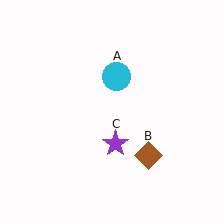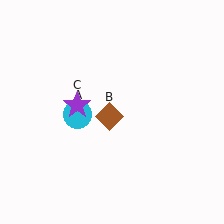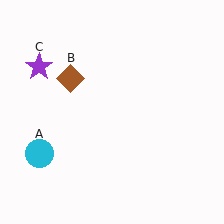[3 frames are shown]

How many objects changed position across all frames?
3 objects changed position: cyan circle (object A), brown diamond (object B), purple star (object C).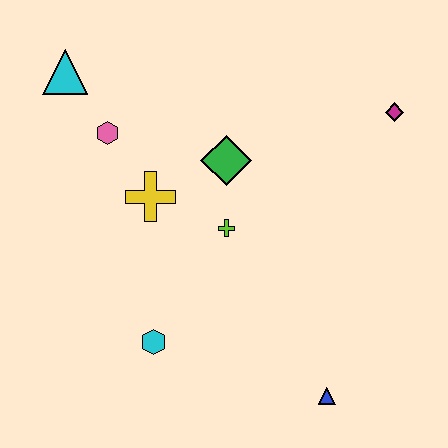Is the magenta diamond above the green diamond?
Yes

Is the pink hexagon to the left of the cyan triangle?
No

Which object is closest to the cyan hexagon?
The lime cross is closest to the cyan hexagon.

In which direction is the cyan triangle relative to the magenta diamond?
The cyan triangle is to the left of the magenta diamond.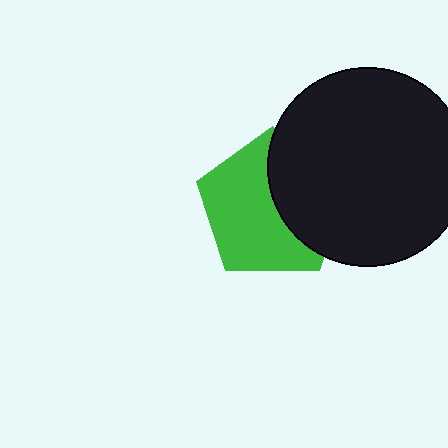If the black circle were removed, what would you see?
You would see the complete green pentagon.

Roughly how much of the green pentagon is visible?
About half of it is visible (roughly 60%).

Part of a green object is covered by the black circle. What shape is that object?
It is a pentagon.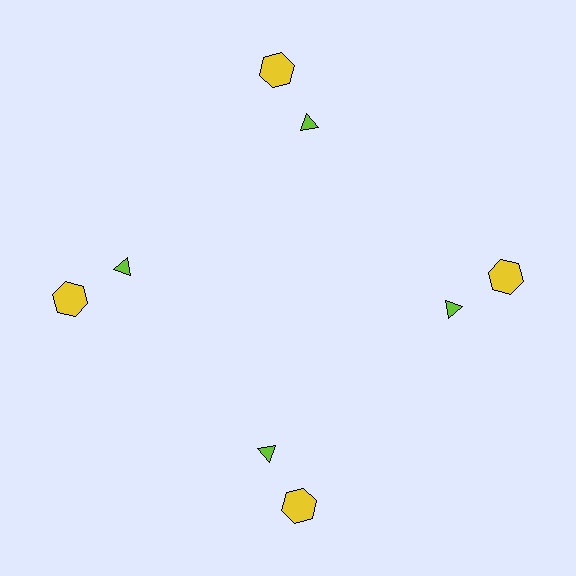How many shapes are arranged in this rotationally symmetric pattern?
There are 8 shapes, arranged in 4 groups of 2.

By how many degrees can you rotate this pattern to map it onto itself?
The pattern maps onto itself every 90 degrees of rotation.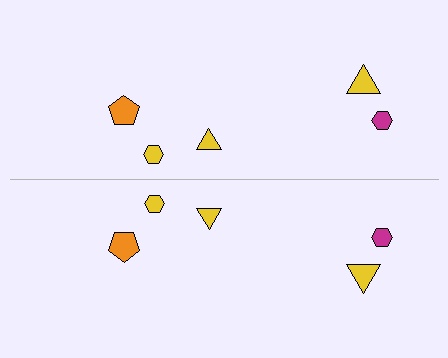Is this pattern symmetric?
Yes, this pattern has bilateral (reflection) symmetry.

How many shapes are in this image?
There are 10 shapes in this image.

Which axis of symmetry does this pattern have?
The pattern has a horizontal axis of symmetry running through the center of the image.